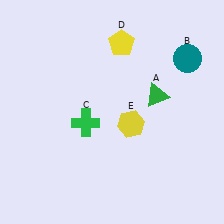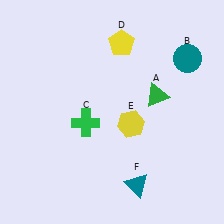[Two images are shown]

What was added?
A teal triangle (F) was added in Image 2.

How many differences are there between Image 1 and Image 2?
There is 1 difference between the two images.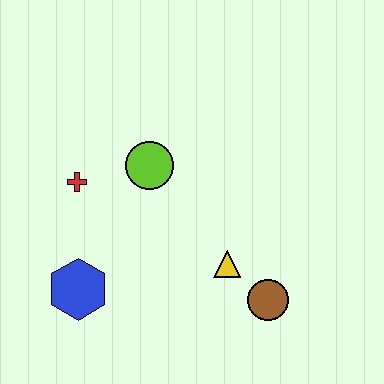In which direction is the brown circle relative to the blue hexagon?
The brown circle is to the right of the blue hexagon.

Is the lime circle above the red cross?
Yes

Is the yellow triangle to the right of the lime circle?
Yes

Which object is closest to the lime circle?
The red cross is closest to the lime circle.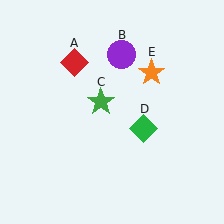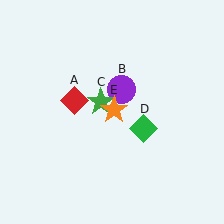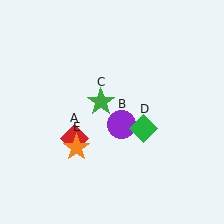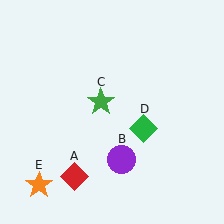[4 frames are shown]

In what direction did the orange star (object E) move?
The orange star (object E) moved down and to the left.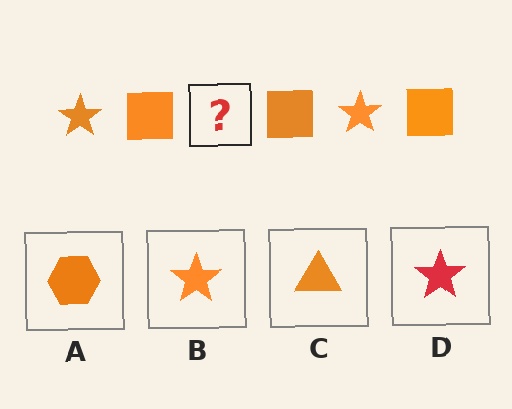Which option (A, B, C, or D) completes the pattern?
B.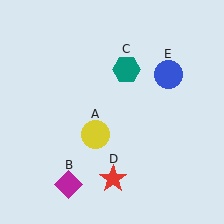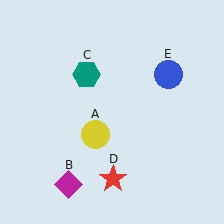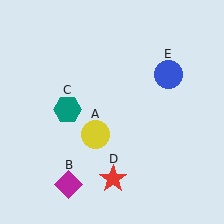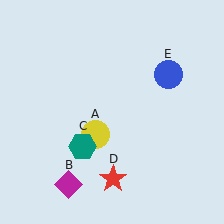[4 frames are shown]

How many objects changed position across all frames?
1 object changed position: teal hexagon (object C).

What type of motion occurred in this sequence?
The teal hexagon (object C) rotated counterclockwise around the center of the scene.